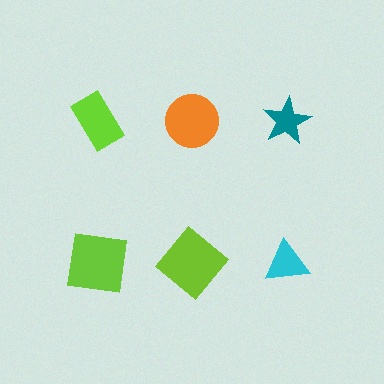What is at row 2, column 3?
A cyan triangle.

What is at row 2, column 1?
A lime square.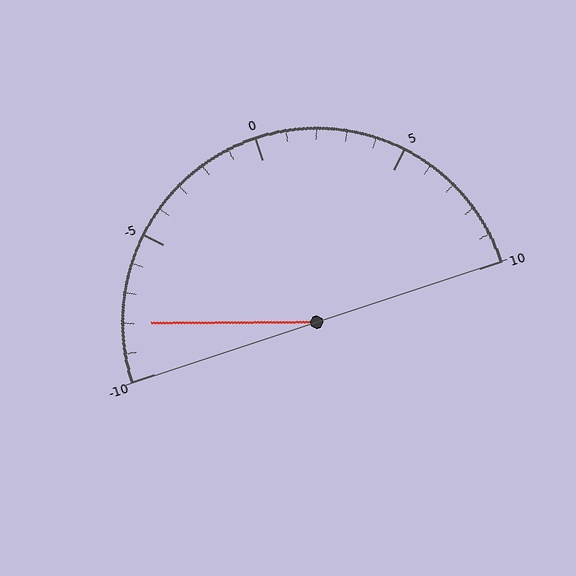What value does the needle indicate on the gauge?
The needle indicates approximately -8.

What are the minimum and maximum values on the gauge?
The gauge ranges from -10 to 10.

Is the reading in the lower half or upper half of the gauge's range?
The reading is in the lower half of the range (-10 to 10).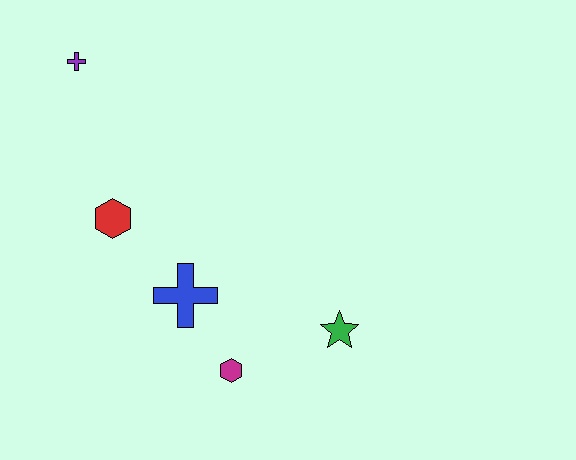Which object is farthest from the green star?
The purple cross is farthest from the green star.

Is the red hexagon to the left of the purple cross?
No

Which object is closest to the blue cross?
The magenta hexagon is closest to the blue cross.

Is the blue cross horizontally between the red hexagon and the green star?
Yes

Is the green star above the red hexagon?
No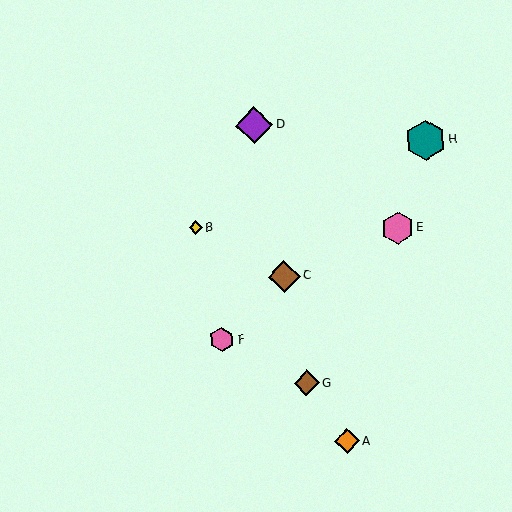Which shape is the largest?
The teal hexagon (labeled H) is the largest.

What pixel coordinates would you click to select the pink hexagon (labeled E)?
Click at (398, 228) to select the pink hexagon E.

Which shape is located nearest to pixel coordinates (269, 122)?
The purple diamond (labeled D) at (254, 125) is nearest to that location.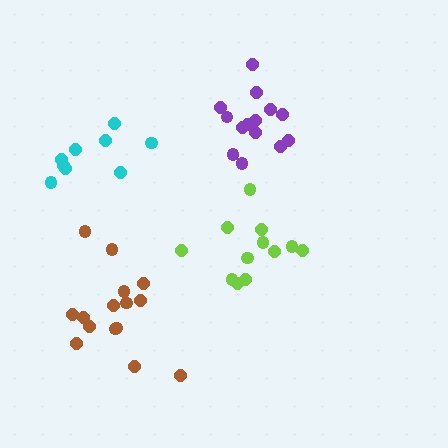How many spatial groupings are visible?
There are 4 spatial groupings.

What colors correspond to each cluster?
The clusters are colored: lime, purple, cyan, brown.